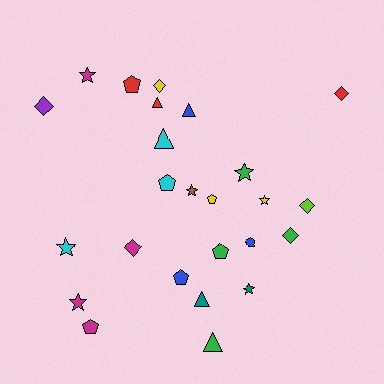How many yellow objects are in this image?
There are 3 yellow objects.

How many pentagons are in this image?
There are 7 pentagons.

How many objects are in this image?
There are 25 objects.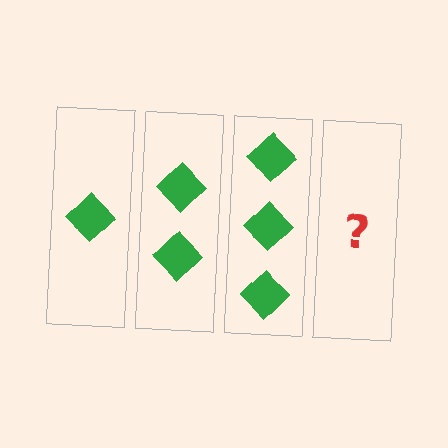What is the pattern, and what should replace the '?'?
The pattern is that each step adds one more diamond. The '?' should be 4 diamonds.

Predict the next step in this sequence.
The next step is 4 diamonds.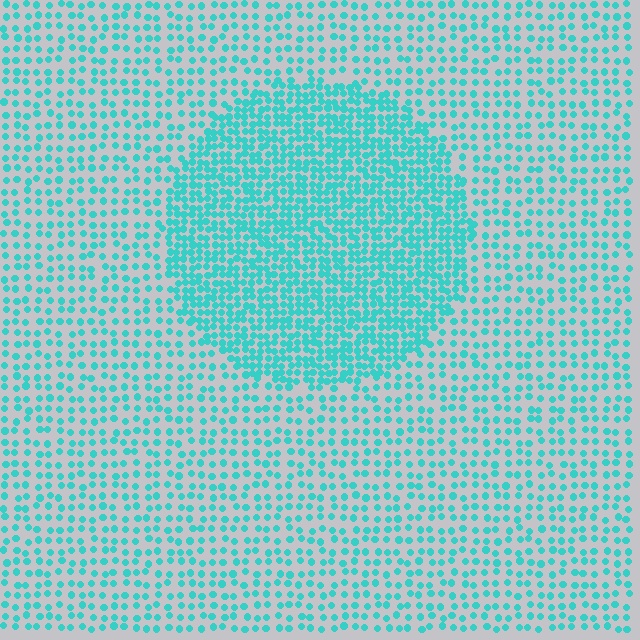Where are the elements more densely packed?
The elements are more densely packed inside the circle boundary.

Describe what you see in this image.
The image contains small cyan elements arranged at two different densities. A circle-shaped region is visible where the elements are more densely packed than the surrounding area.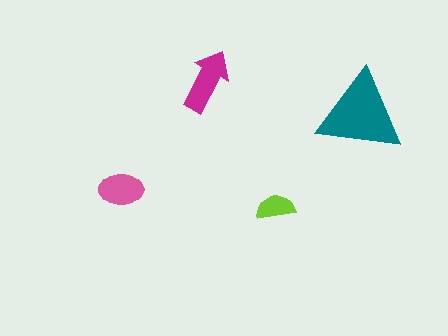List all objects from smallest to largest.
The lime semicircle, the pink ellipse, the magenta arrow, the teal triangle.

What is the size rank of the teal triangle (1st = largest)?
1st.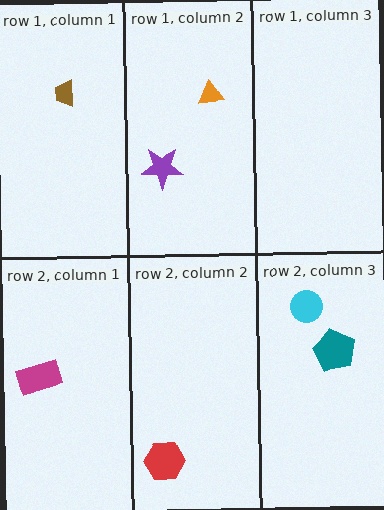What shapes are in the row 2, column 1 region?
The magenta rectangle.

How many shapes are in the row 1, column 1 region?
1.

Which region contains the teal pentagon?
The row 2, column 3 region.